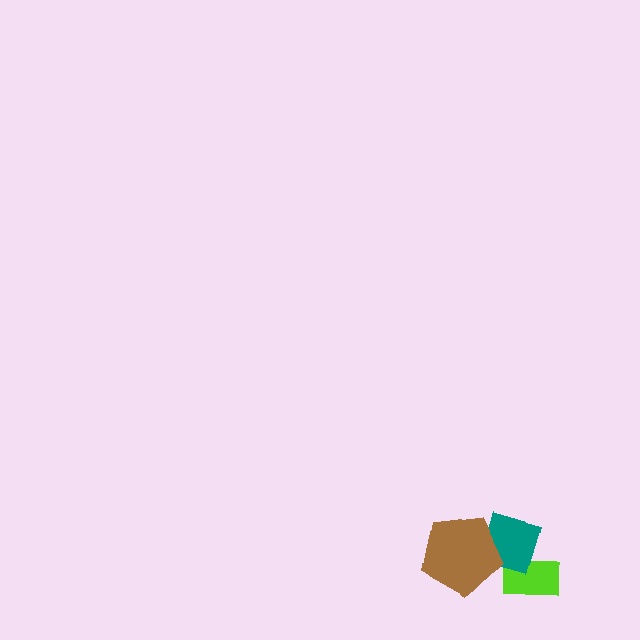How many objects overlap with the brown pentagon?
1 object overlaps with the brown pentagon.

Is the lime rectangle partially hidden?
Yes, it is partially covered by another shape.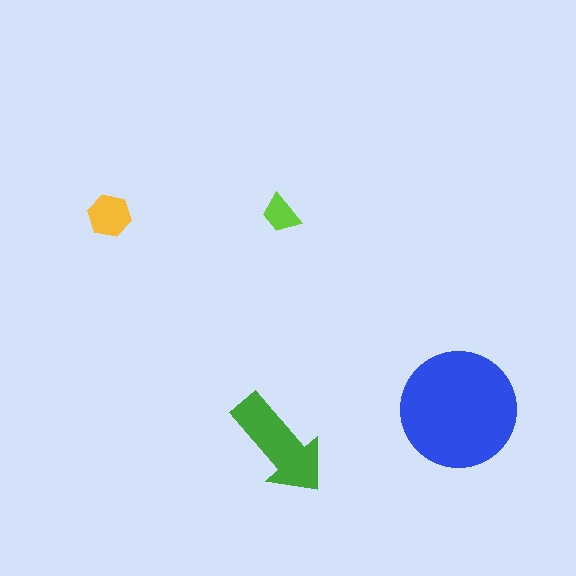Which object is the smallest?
The lime trapezoid.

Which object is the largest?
The blue circle.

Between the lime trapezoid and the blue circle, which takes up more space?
The blue circle.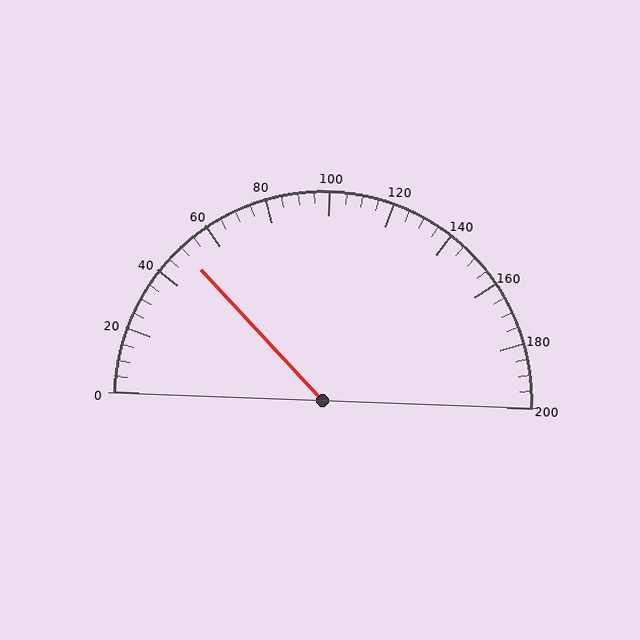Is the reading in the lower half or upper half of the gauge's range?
The reading is in the lower half of the range (0 to 200).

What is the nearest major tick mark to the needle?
The nearest major tick mark is 40.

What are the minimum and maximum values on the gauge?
The gauge ranges from 0 to 200.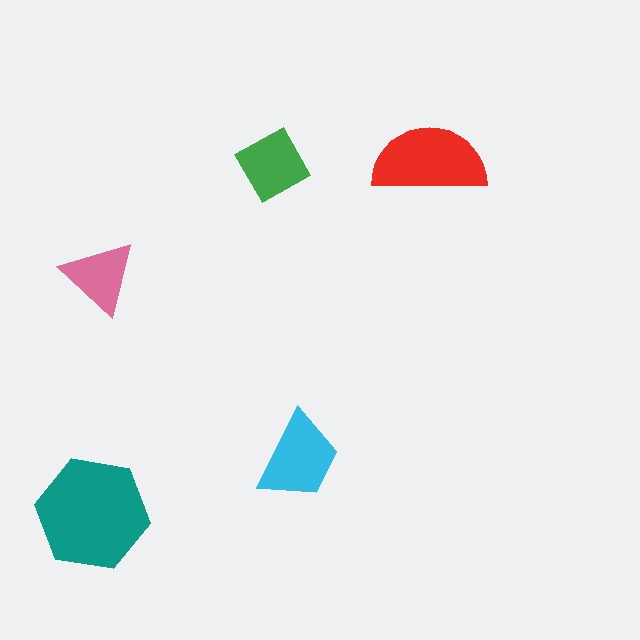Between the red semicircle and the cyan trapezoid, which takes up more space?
The red semicircle.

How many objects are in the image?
There are 5 objects in the image.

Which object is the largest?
The teal hexagon.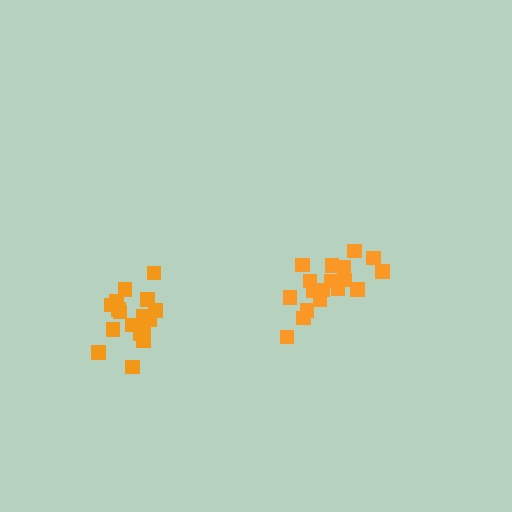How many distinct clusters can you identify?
There are 2 distinct clusters.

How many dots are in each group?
Group 1: 18 dots, Group 2: 17 dots (35 total).